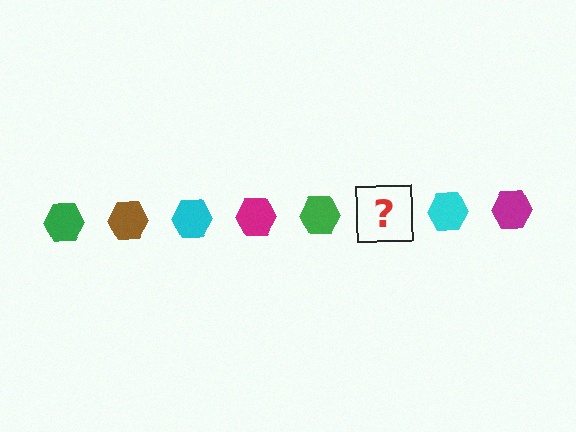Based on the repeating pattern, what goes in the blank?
The blank should be a brown hexagon.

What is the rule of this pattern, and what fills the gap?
The rule is that the pattern cycles through green, brown, cyan, magenta hexagons. The gap should be filled with a brown hexagon.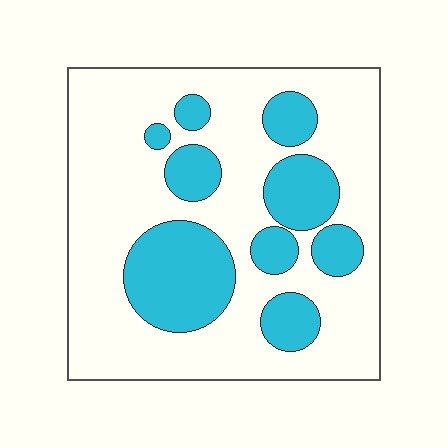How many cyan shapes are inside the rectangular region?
9.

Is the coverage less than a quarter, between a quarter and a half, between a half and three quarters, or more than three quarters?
Between a quarter and a half.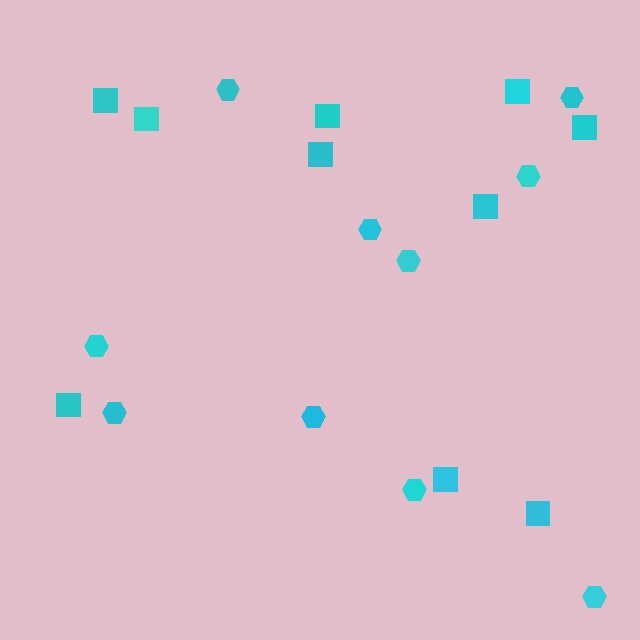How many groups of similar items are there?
There are 2 groups: one group of hexagons (10) and one group of squares (10).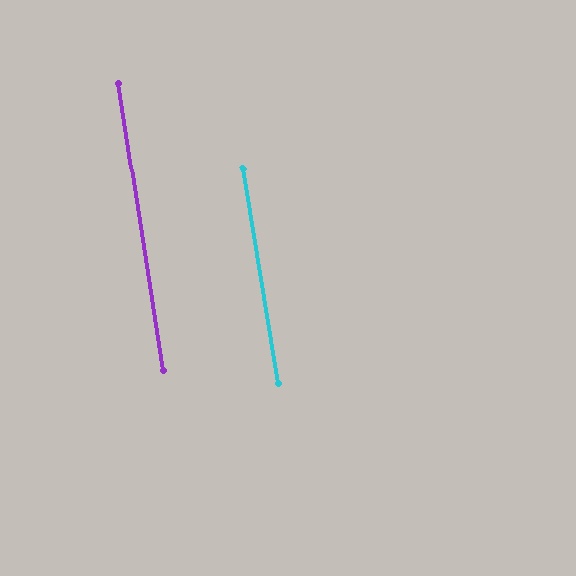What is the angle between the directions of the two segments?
Approximately 1 degree.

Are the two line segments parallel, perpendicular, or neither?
Parallel — their directions differ by only 0.5°.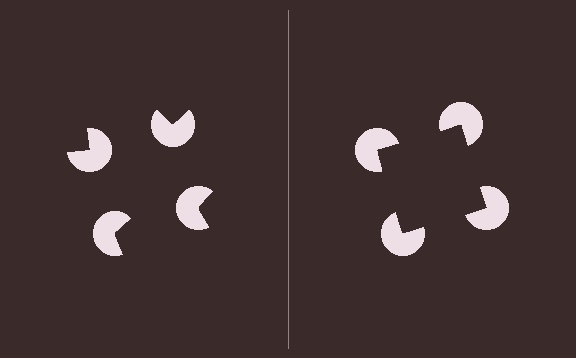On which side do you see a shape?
An illusory square appears on the right side. On the left side the wedge cuts are rotated, so no coherent shape forms.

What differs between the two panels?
The pac-man discs are positioned identically on both sides; only the wedge orientations differ. On the right they align to a square; on the left they are misaligned.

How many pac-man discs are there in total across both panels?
8 — 4 on each side.